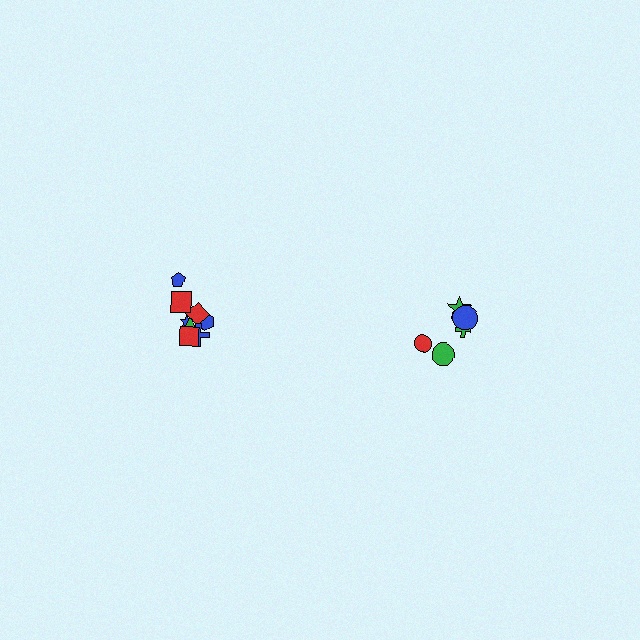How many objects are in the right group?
There are 5 objects.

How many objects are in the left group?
There are 8 objects.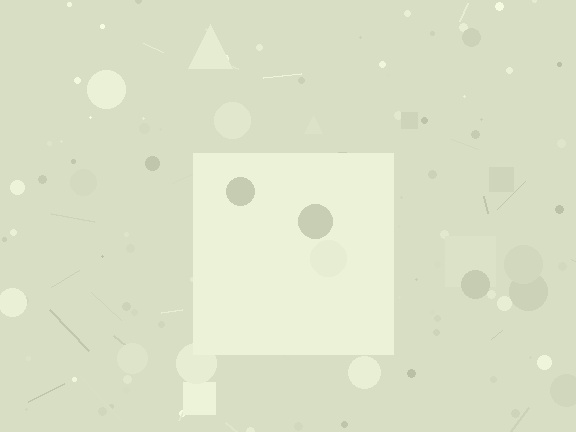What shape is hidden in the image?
A square is hidden in the image.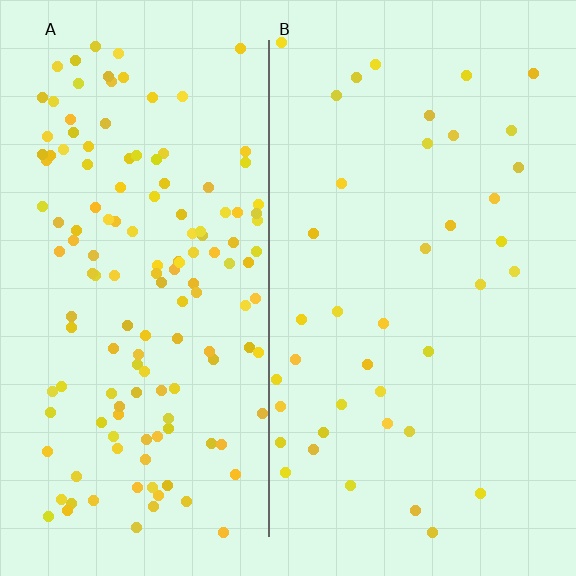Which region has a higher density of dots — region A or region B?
A (the left).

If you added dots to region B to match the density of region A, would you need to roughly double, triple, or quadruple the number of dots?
Approximately quadruple.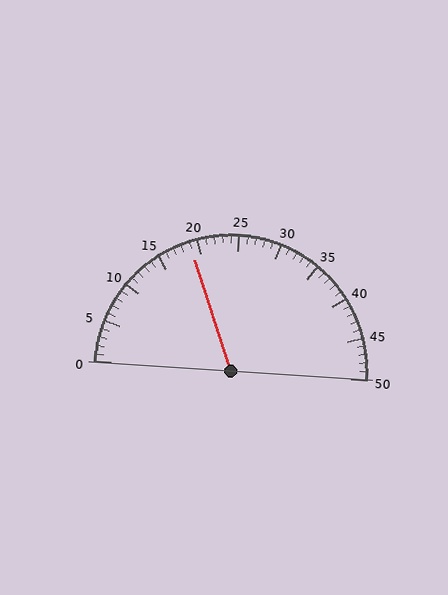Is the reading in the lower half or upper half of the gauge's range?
The reading is in the lower half of the range (0 to 50).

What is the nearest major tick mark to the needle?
The nearest major tick mark is 20.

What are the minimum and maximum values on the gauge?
The gauge ranges from 0 to 50.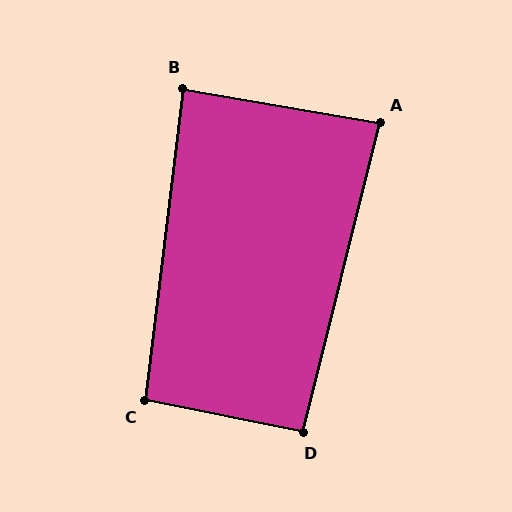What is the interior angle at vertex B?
Approximately 87 degrees (approximately right).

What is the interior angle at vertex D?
Approximately 93 degrees (approximately right).